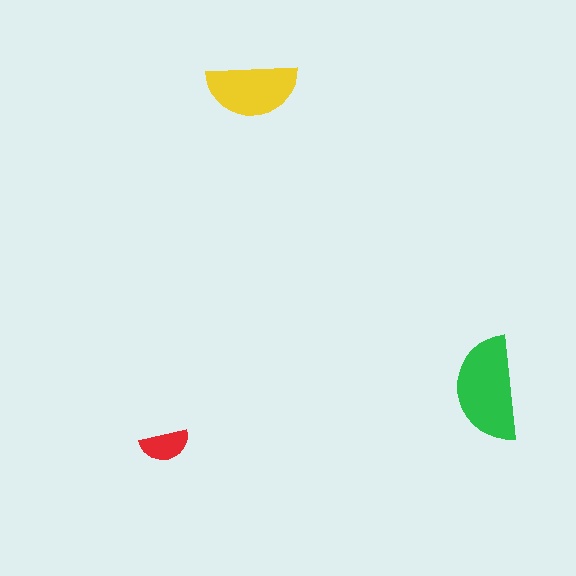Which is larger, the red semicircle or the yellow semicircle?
The yellow one.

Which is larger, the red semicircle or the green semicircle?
The green one.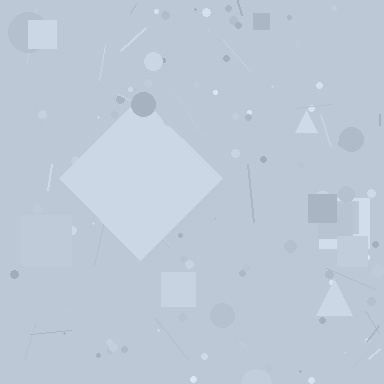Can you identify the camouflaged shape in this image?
The camouflaged shape is a diamond.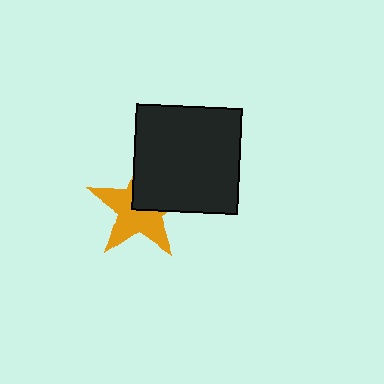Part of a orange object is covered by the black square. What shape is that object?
It is a star.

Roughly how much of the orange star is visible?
About half of it is visible (roughly 59%).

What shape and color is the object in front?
The object in front is a black square.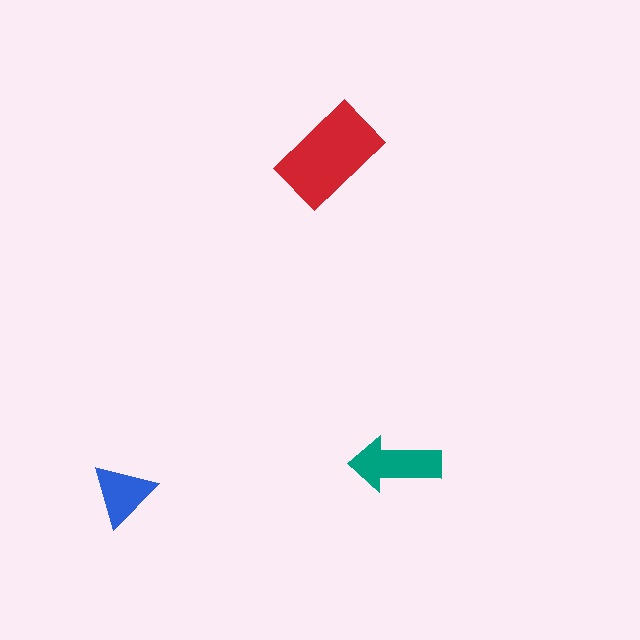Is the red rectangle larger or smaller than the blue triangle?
Larger.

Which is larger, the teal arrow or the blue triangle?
The teal arrow.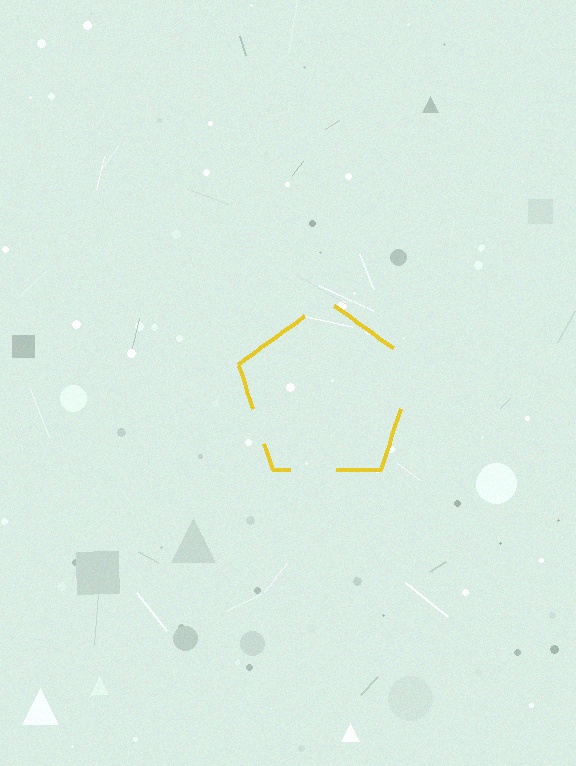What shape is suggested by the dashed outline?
The dashed outline suggests a pentagon.